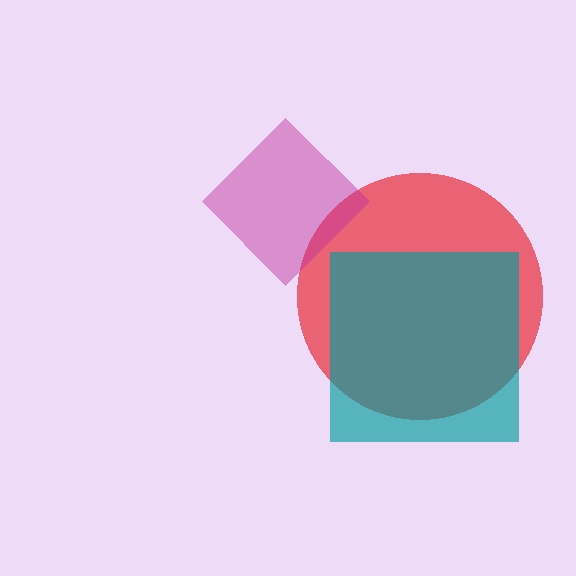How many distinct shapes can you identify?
There are 3 distinct shapes: a red circle, a magenta diamond, a teal square.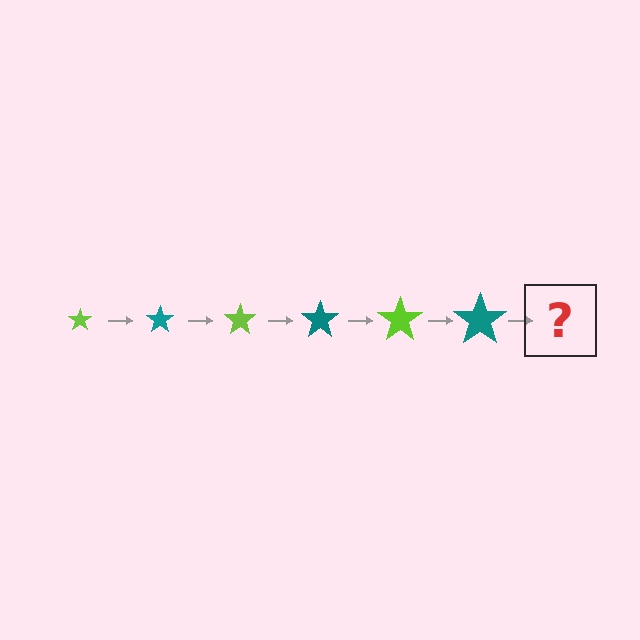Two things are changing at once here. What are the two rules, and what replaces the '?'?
The two rules are that the star grows larger each step and the color cycles through lime and teal. The '?' should be a lime star, larger than the previous one.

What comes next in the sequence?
The next element should be a lime star, larger than the previous one.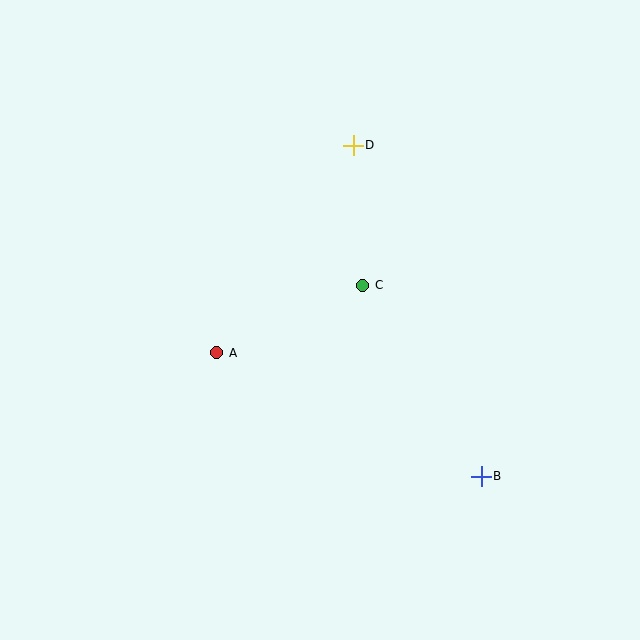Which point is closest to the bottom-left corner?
Point A is closest to the bottom-left corner.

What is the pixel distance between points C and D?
The distance between C and D is 140 pixels.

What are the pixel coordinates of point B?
Point B is at (481, 476).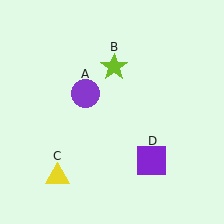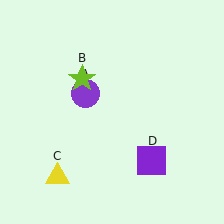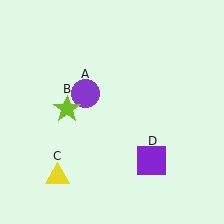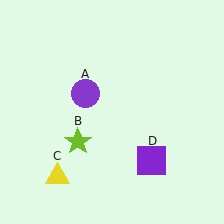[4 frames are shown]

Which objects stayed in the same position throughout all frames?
Purple circle (object A) and yellow triangle (object C) and purple square (object D) remained stationary.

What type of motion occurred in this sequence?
The lime star (object B) rotated counterclockwise around the center of the scene.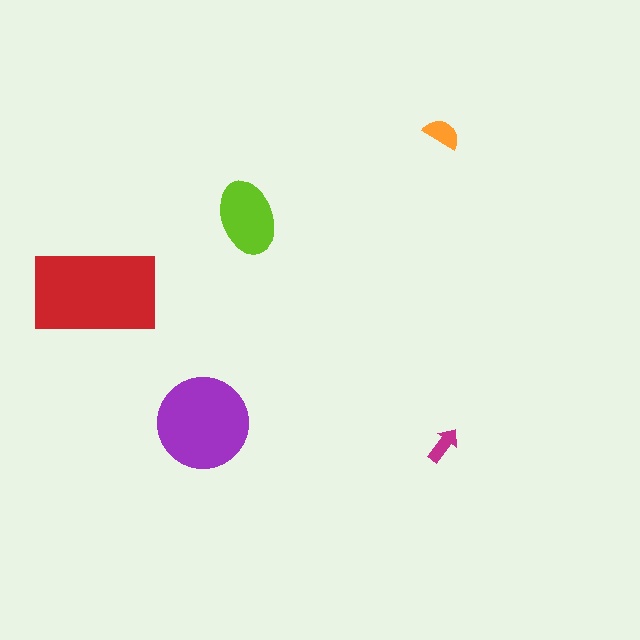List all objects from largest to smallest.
The red rectangle, the purple circle, the lime ellipse, the orange semicircle, the magenta arrow.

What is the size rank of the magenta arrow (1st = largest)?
5th.